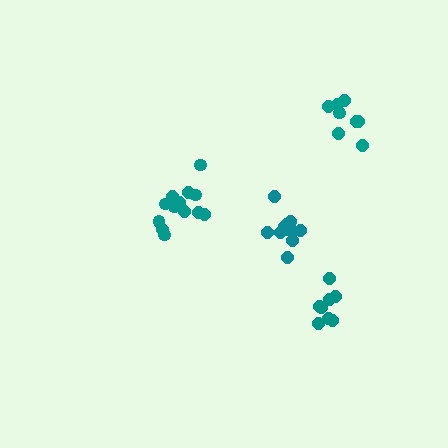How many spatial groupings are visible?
There are 4 spatial groupings.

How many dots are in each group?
Group 1: 8 dots, Group 2: 13 dots, Group 3: 13 dots, Group 4: 8 dots (42 total).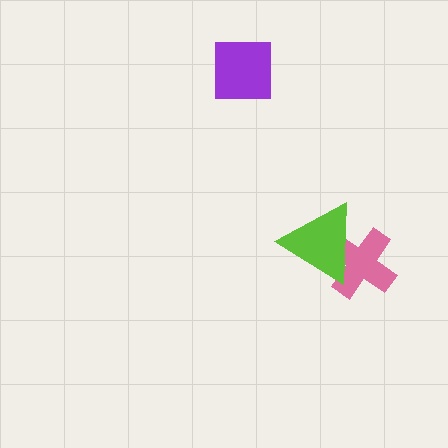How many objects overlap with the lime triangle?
1 object overlaps with the lime triangle.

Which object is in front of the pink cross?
The lime triangle is in front of the pink cross.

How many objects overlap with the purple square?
0 objects overlap with the purple square.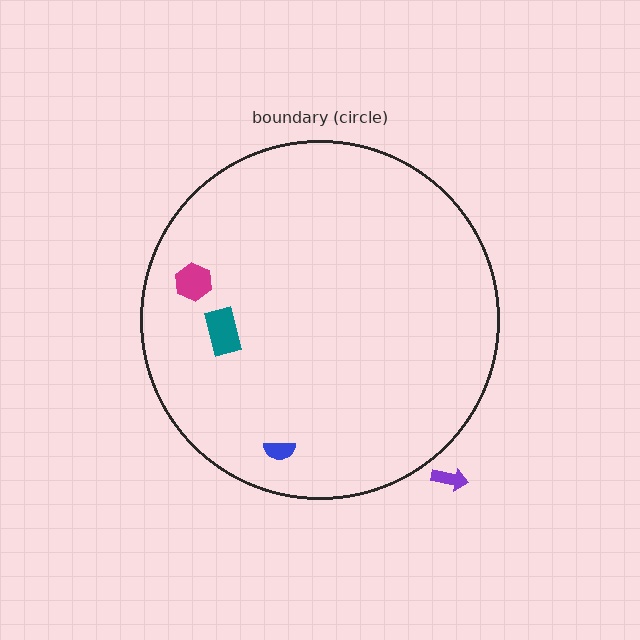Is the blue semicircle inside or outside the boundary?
Inside.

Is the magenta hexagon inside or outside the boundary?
Inside.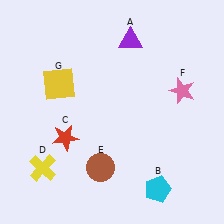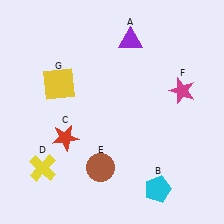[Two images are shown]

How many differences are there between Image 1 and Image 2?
There is 1 difference between the two images.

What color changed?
The star (F) changed from pink in Image 1 to magenta in Image 2.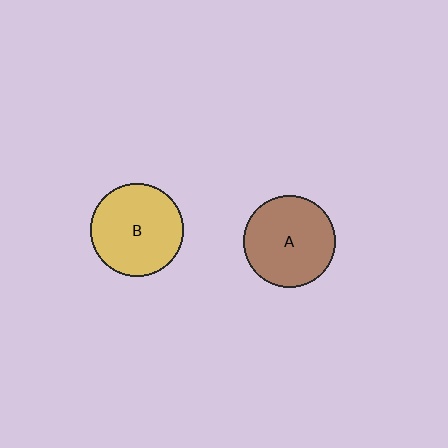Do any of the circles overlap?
No, none of the circles overlap.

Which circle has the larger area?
Circle B (yellow).